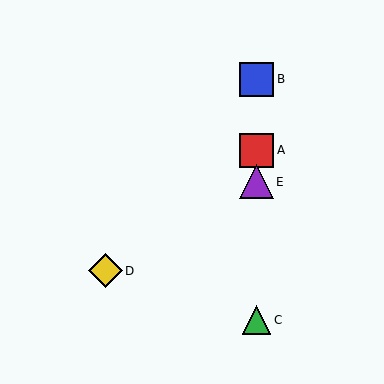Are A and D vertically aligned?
No, A is at x≈257 and D is at x≈105.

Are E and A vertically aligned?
Yes, both are at x≈257.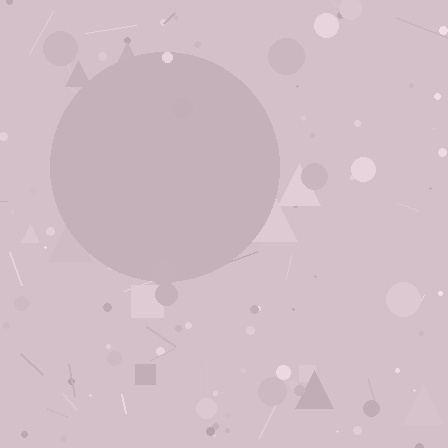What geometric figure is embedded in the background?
A circle is embedded in the background.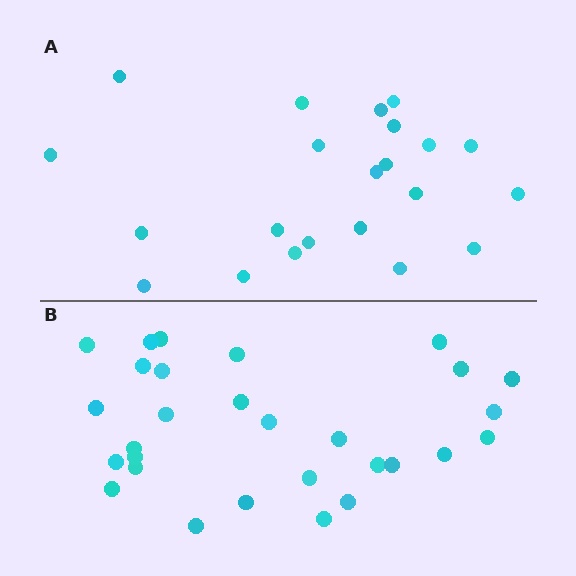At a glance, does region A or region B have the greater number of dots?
Region B (the bottom region) has more dots.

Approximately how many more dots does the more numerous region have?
Region B has roughly 8 or so more dots than region A.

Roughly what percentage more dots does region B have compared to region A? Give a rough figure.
About 30% more.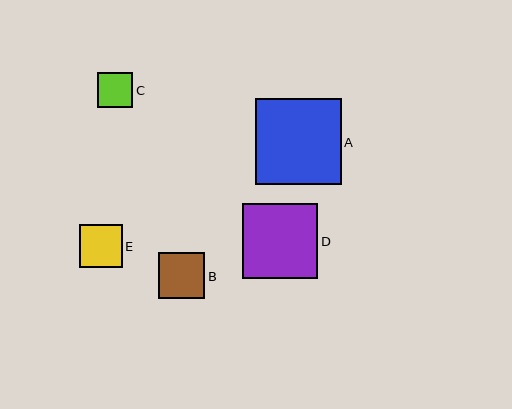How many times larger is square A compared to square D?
Square A is approximately 1.2 times the size of square D.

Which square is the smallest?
Square C is the smallest with a size of approximately 35 pixels.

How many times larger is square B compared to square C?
Square B is approximately 1.3 times the size of square C.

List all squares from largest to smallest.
From largest to smallest: A, D, B, E, C.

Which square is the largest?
Square A is the largest with a size of approximately 86 pixels.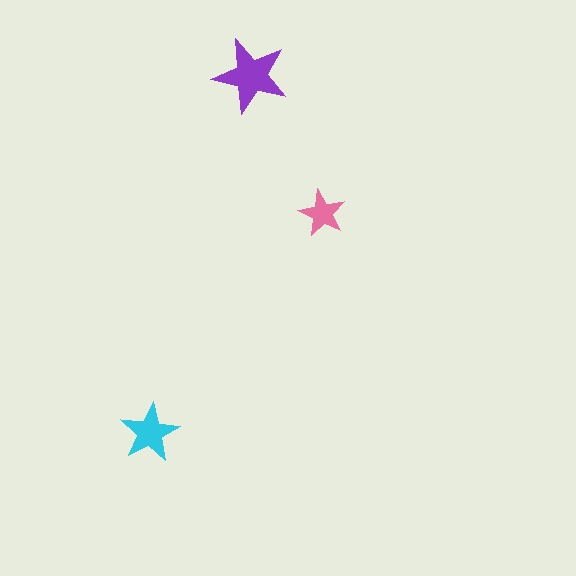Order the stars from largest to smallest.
the purple one, the cyan one, the pink one.